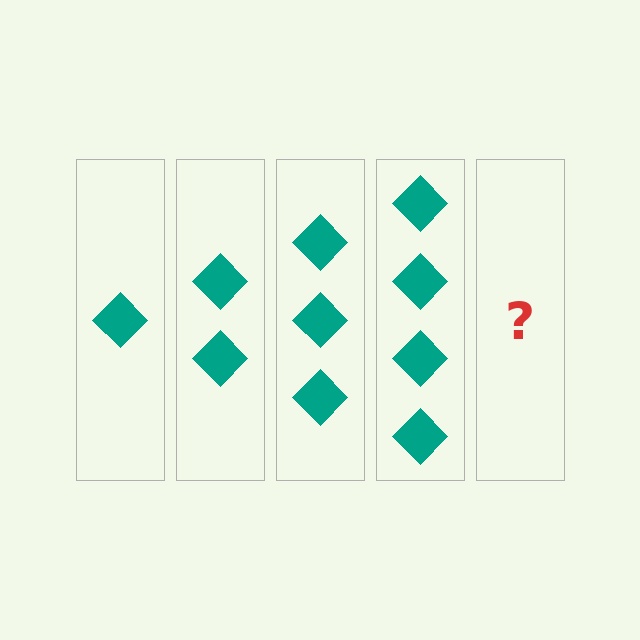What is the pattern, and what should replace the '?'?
The pattern is that each step adds one more diamond. The '?' should be 5 diamonds.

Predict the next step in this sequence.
The next step is 5 diamonds.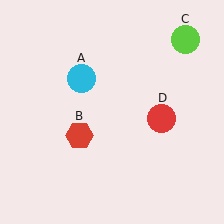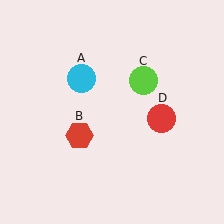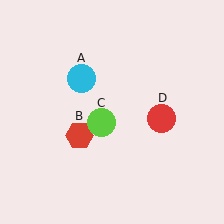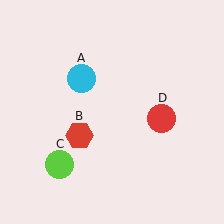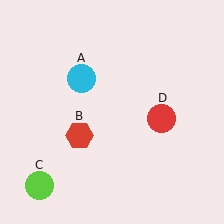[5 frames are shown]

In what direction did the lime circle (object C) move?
The lime circle (object C) moved down and to the left.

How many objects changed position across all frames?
1 object changed position: lime circle (object C).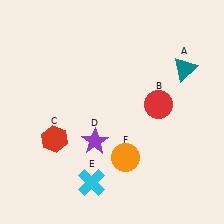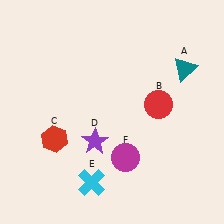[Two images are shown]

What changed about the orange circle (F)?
In Image 1, F is orange. In Image 2, it changed to magenta.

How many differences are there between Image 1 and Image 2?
There is 1 difference between the two images.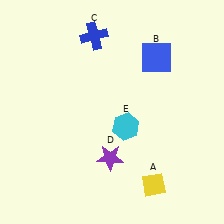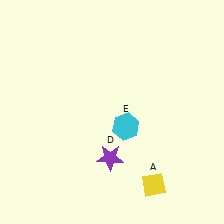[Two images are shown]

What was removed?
The blue cross (C), the blue square (B) were removed in Image 2.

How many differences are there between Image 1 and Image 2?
There are 2 differences between the two images.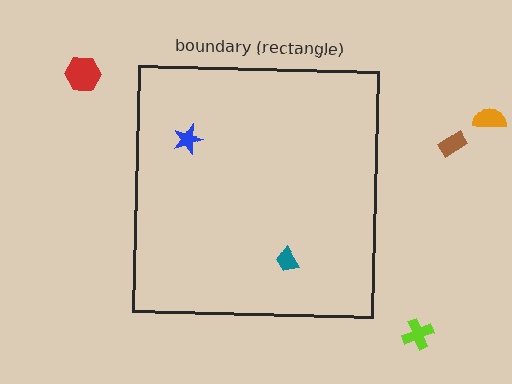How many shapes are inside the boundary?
2 inside, 4 outside.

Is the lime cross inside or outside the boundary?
Outside.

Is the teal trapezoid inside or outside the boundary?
Inside.